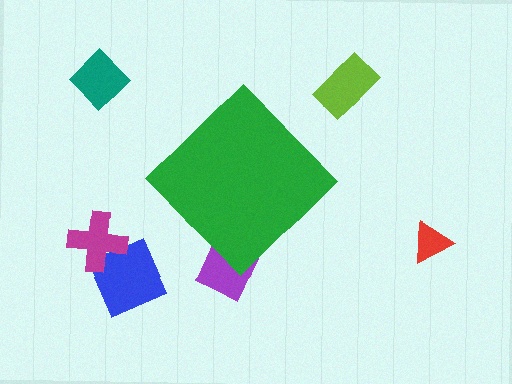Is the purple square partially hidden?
Yes, the purple square is partially hidden behind the green diamond.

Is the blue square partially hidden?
No, the blue square is fully visible.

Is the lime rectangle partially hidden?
No, the lime rectangle is fully visible.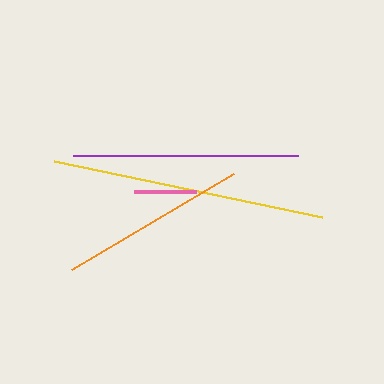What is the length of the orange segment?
The orange segment is approximately 189 pixels long.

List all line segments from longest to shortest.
From longest to shortest: yellow, purple, orange, pink.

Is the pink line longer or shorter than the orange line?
The orange line is longer than the pink line.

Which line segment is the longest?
The yellow line is the longest at approximately 275 pixels.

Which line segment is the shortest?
The pink line is the shortest at approximately 62 pixels.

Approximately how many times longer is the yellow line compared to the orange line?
The yellow line is approximately 1.5 times the length of the orange line.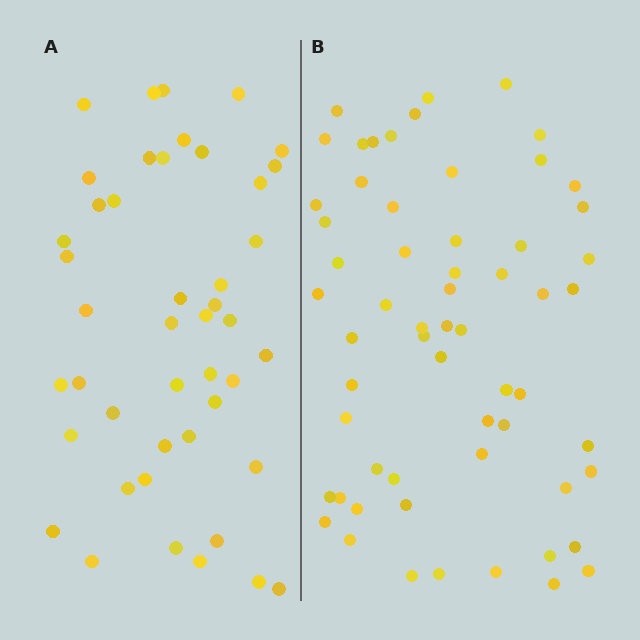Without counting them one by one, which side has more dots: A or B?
Region B (the right region) has more dots.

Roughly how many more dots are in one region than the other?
Region B has approximately 15 more dots than region A.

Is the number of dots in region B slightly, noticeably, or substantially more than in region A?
Region B has noticeably more, but not dramatically so. The ratio is roughly 1.3 to 1.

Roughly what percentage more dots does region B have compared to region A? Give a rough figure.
About 35% more.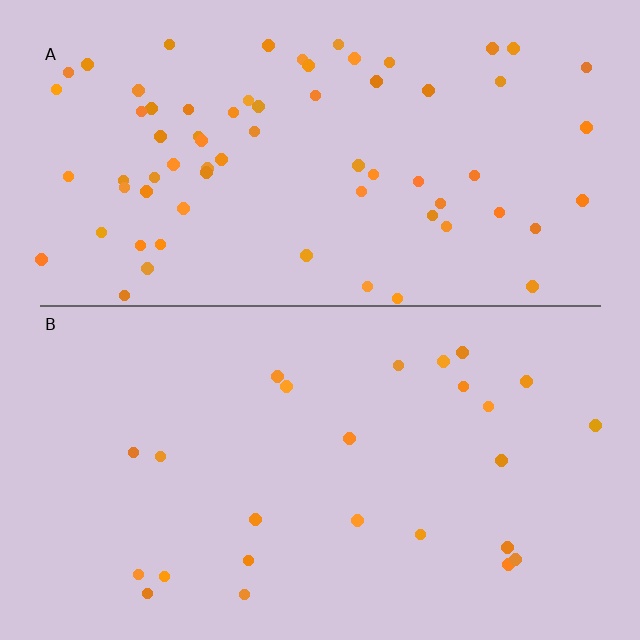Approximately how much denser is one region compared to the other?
Approximately 2.8× — region A over region B.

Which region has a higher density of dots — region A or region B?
A (the top).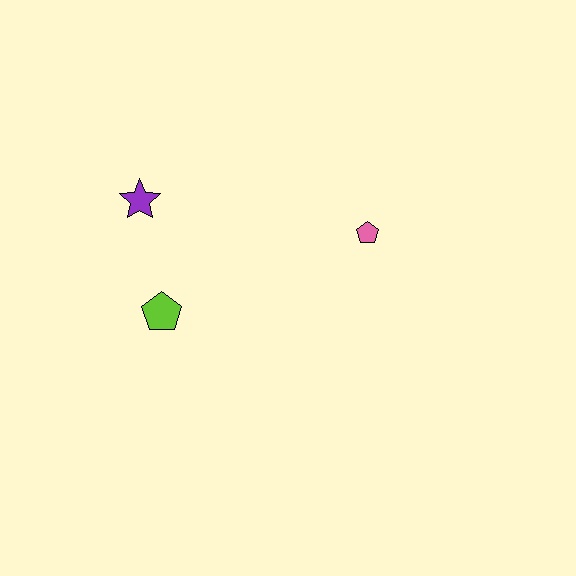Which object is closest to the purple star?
The lime pentagon is closest to the purple star.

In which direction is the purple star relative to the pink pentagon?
The purple star is to the left of the pink pentagon.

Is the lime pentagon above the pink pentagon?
No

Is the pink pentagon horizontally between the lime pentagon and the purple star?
No